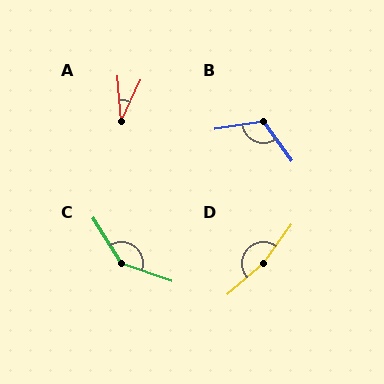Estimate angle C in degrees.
Approximately 141 degrees.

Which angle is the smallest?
A, at approximately 30 degrees.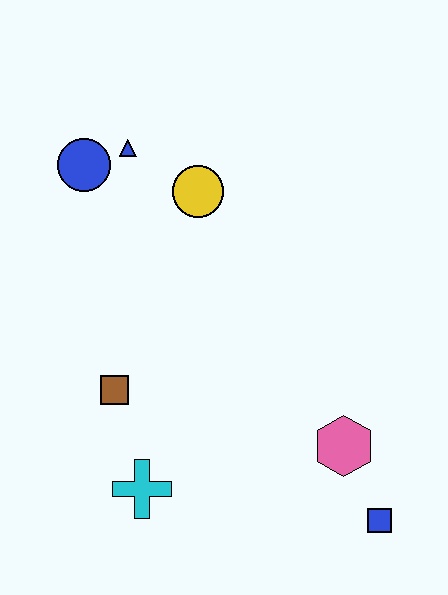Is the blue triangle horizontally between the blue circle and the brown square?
No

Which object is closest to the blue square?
The pink hexagon is closest to the blue square.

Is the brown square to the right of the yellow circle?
No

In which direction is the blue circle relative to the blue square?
The blue circle is above the blue square.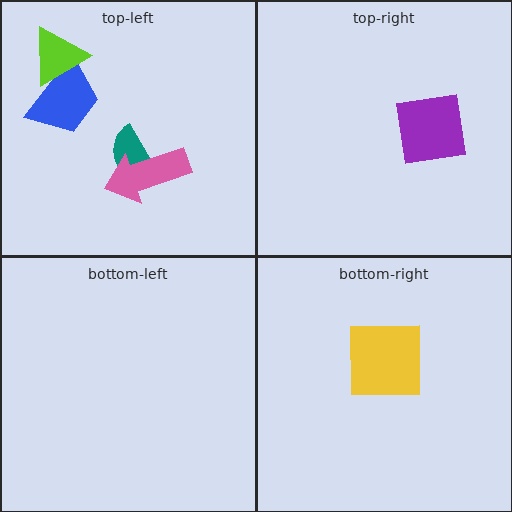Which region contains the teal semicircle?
The top-left region.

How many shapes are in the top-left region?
4.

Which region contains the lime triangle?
The top-left region.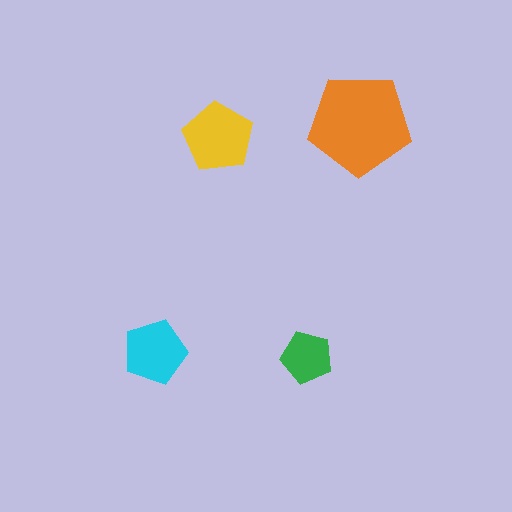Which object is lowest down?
The green pentagon is bottommost.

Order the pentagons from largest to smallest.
the orange one, the yellow one, the cyan one, the green one.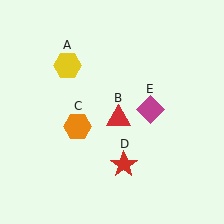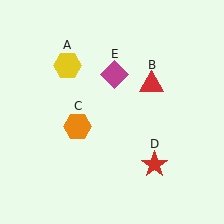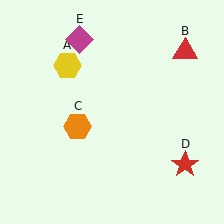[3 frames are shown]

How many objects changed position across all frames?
3 objects changed position: red triangle (object B), red star (object D), magenta diamond (object E).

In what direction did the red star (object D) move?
The red star (object D) moved right.